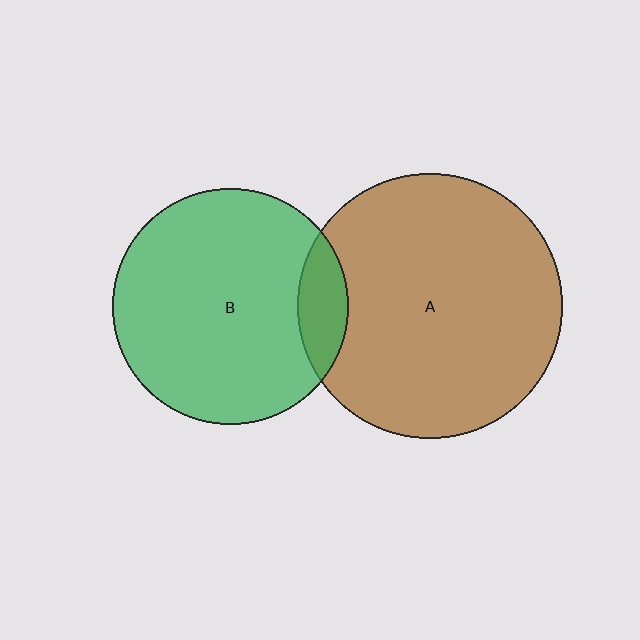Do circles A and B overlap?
Yes.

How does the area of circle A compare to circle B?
Approximately 1.3 times.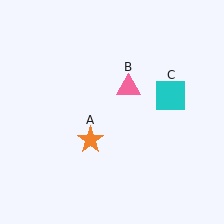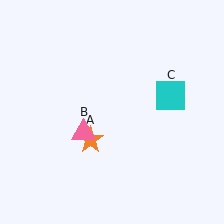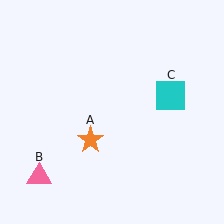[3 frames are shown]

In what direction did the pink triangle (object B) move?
The pink triangle (object B) moved down and to the left.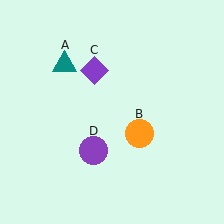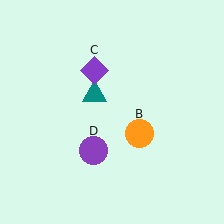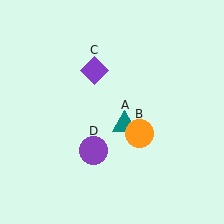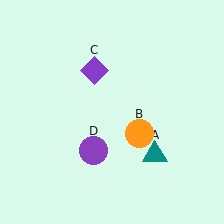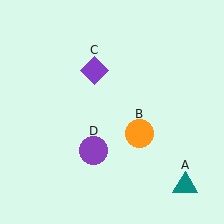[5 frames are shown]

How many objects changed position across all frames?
1 object changed position: teal triangle (object A).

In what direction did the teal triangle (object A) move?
The teal triangle (object A) moved down and to the right.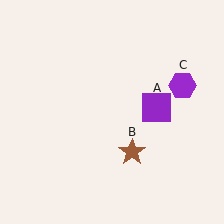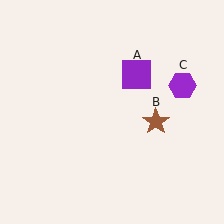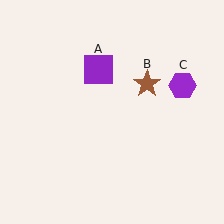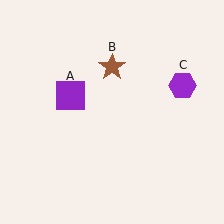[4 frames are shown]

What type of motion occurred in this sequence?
The purple square (object A), brown star (object B) rotated counterclockwise around the center of the scene.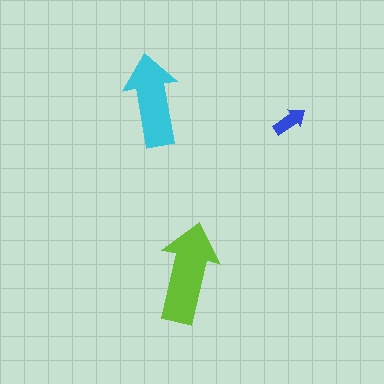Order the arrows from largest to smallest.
the lime one, the cyan one, the blue one.